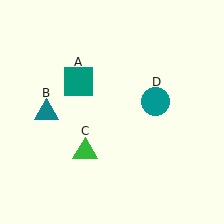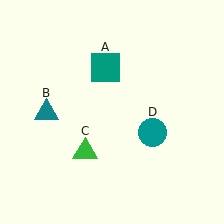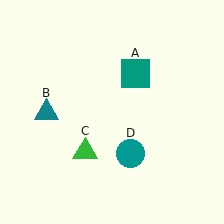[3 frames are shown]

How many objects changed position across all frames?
2 objects changed position: teal square (object A), teal circle (object D).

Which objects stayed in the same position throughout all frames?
Teal triangle (object B) and green triangle (object C) remained stationary.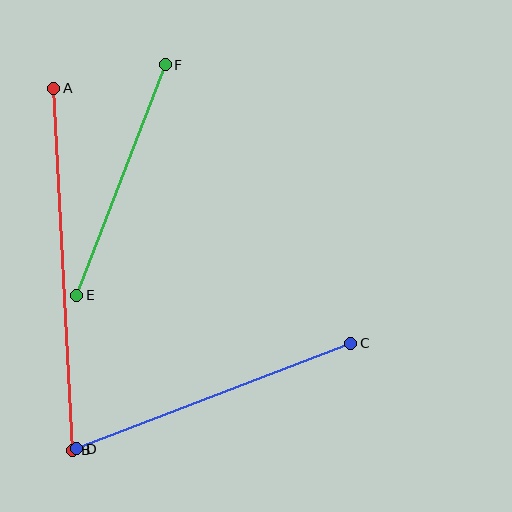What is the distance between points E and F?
The distance is approximately 247 pixels.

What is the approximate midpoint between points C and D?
The midpoint is at approximately (214, 396) pixels.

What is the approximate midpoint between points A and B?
The midpoint is at approximately (63, 269) pixels.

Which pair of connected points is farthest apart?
Points A and B are farthest apart.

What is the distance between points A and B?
The distance is approximately 362 pixels.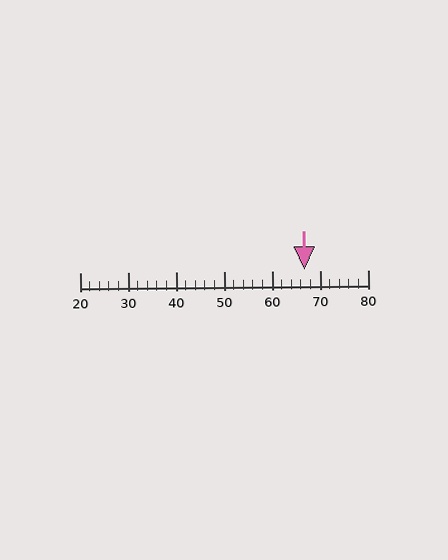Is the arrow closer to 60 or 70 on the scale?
The arrow is closer to 70.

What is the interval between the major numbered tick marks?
The major tick marks are spaced 10 units apart.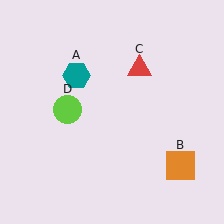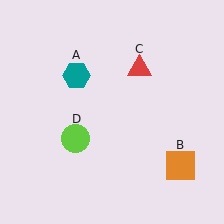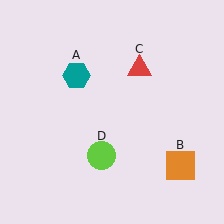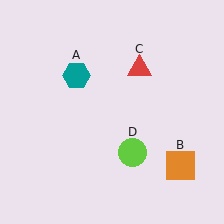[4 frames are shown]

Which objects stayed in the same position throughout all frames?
Teal hexagon (object A) and orange square (object B) and red triangle (object C) remained stationary.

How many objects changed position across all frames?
1 object changed position: lime circle (object D).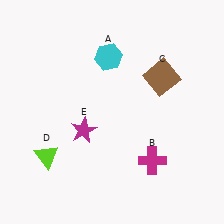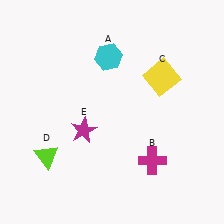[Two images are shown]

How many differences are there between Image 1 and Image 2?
There is 1 difference between the two images.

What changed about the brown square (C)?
In Image 1, C is brown. In Image 2, it changed to yellow.